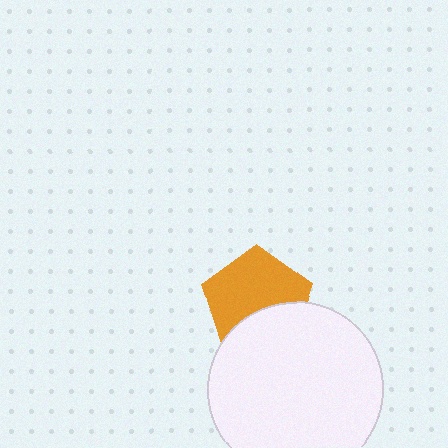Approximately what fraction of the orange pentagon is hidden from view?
Roughly 35% of the orange pentagon is hidden behind the white circle.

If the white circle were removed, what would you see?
You would see the complete orange pentagon.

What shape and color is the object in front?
The object in front is a white circle.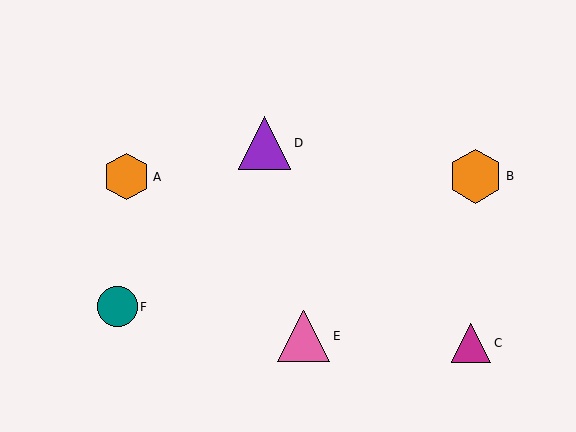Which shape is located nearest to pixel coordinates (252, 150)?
The purple triangle (labeled D) at (265, 143) is nearest to that location.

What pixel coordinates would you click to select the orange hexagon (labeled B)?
Click at (475, 176) to select the orange hexagon B.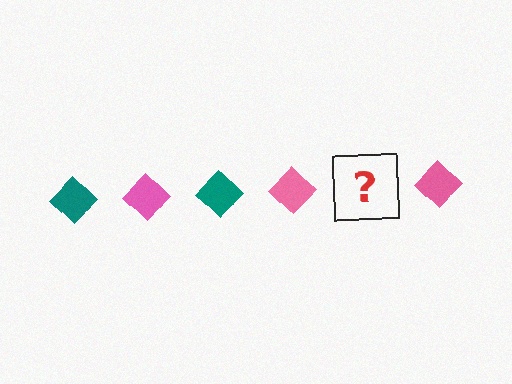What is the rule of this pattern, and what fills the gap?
The rule is that the pattern cycles through teal, pink diamonds. The gap should be filled with a teal diamond.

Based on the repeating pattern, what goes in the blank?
The blank should be a teal diamond.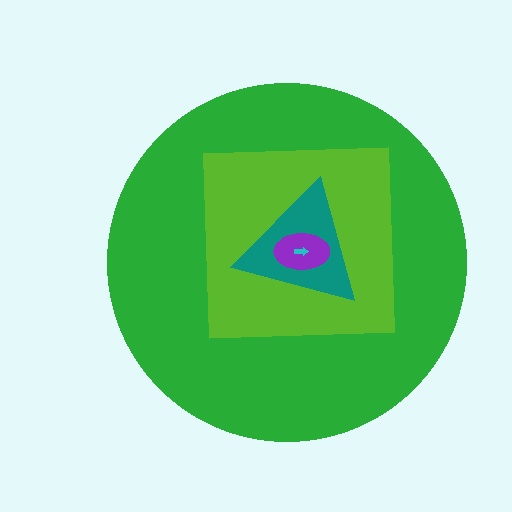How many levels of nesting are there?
5.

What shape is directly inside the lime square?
The teal triangle.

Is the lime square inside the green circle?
Yes.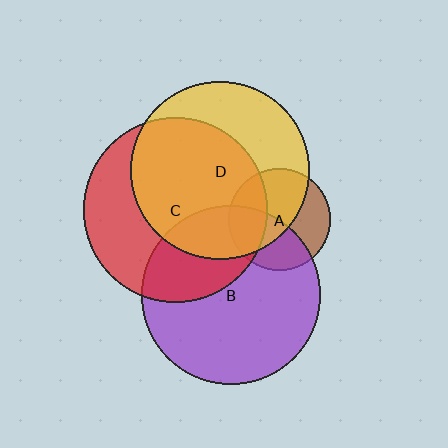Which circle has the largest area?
Circle C (red).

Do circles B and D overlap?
Yes.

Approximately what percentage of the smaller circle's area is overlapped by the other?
Approximately 20%.